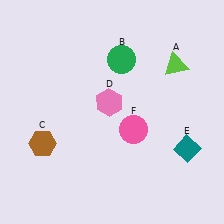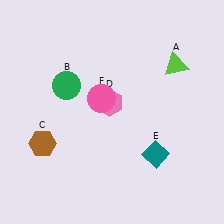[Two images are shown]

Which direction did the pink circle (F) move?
The pink circle (F) moved left.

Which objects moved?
The objects that moved are: the green circle (B), the teal diamond (E), the pink circle (F).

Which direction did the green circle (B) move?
The green circle (B) moved left.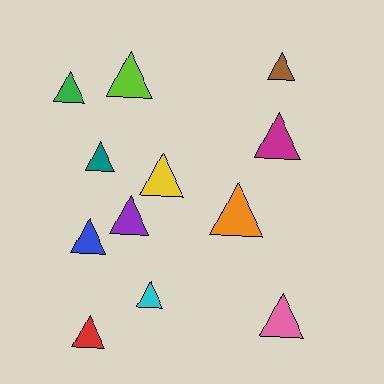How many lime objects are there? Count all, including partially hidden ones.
There is 1 lime object.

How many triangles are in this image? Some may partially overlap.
There are 12 triangles.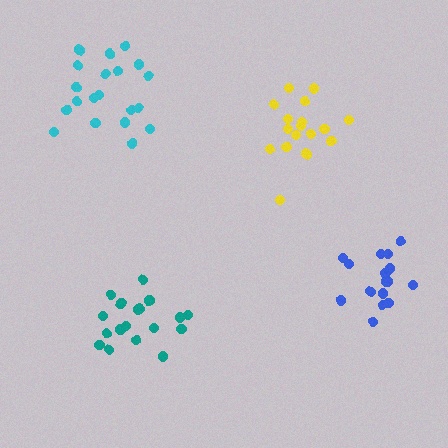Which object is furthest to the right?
The blue cluster is rightmost.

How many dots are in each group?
Group 1: 17 dots, Group 2: 20 dots, Group 3: 16 dots, Group 4: 18 dots (71 total).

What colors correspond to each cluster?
The clusters are colored: yellow, cyan, blue, teal.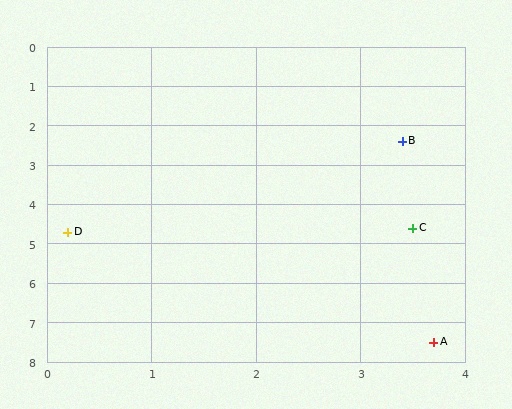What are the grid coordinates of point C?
Point C is at approximately (3.5, 4.6).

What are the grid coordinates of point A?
Point A is at approximately (3.7, 7.5).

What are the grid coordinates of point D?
Point D is at approximately (0.2, 4.7).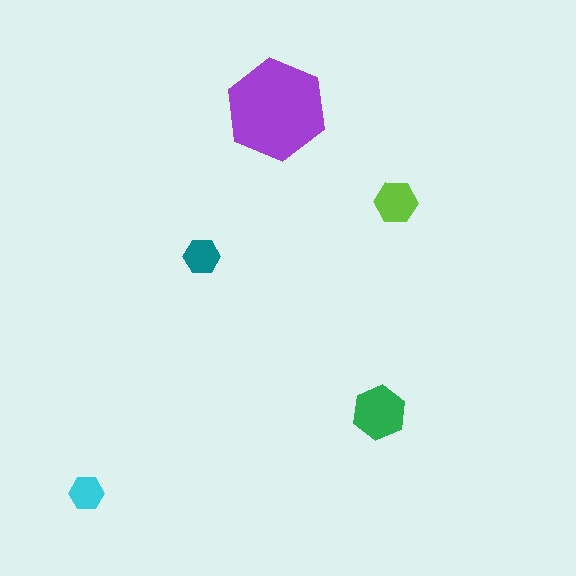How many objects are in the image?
There are 5 objects in the image.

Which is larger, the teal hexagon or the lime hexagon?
The lime one.